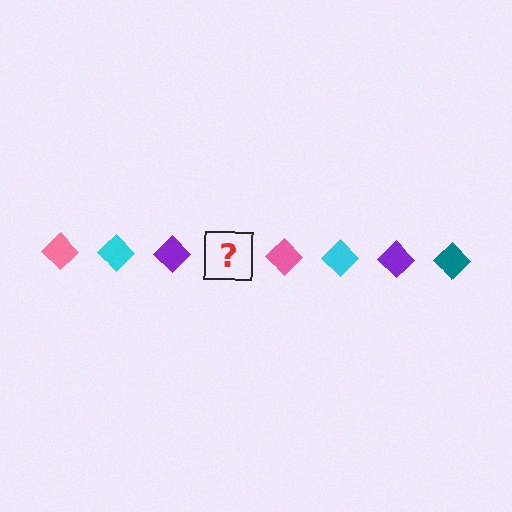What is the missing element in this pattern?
The missing element is a teal diamond.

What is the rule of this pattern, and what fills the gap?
The rule is that the pattern cycles through pink, cyan, purple, teal diamonds. The gap should be filled with a teal diamond.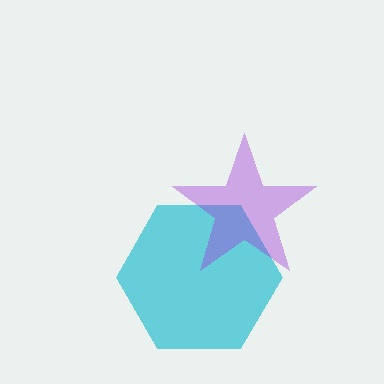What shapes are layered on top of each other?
The layered shapes are: a cyan hexagon, a purple star.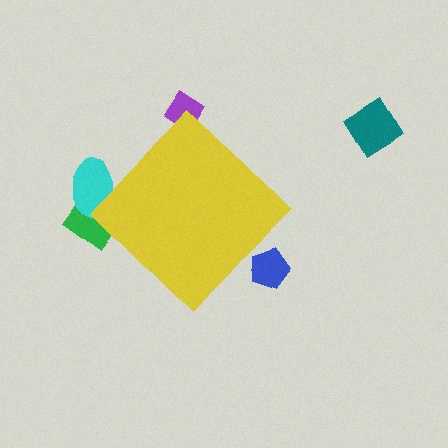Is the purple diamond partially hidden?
Yes, the purple diamond is partially hidden behind the yellow diamond.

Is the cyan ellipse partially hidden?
Yes, the cyan ellipse is partially hidden behind the yellow diamond.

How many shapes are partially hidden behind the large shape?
4 shapes are partially hidden.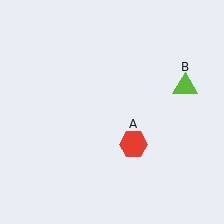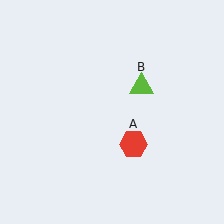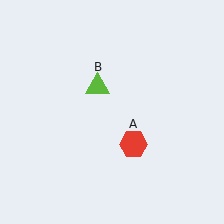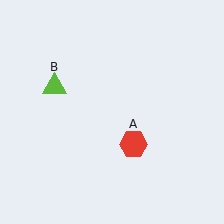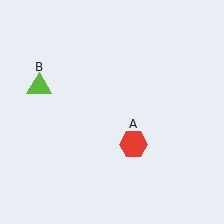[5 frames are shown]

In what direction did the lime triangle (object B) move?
The lime triangle (object B) moved left.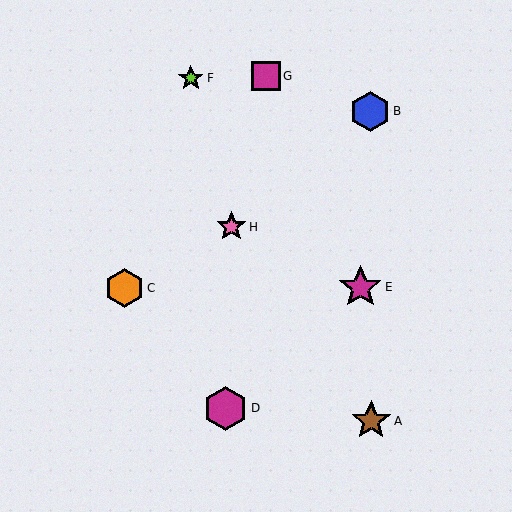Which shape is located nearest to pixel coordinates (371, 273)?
The magenta star (labeled E) at (360, 287) is nearest to that location.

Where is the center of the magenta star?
The center of the magenta star is at (360, 287).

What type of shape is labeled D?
Shape D is a magenta hexagon.